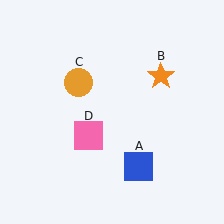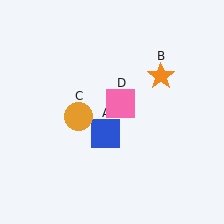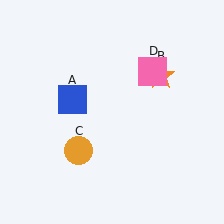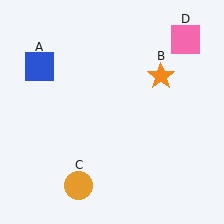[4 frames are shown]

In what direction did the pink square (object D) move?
The pink square (object D) moved up and to the right.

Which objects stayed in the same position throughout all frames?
Orange star (object B) remained stationary.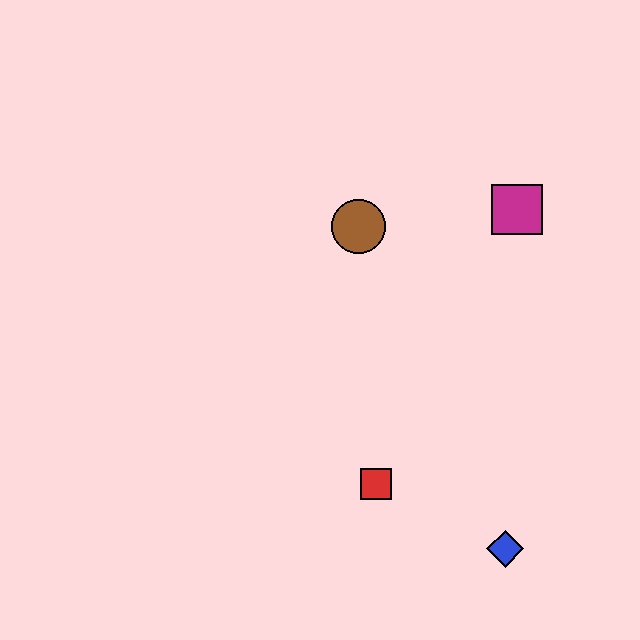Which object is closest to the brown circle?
The magenta square is closest to the brown circle.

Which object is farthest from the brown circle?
The blue diamond is farthest from the brown circle.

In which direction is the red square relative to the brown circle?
The red square is below the brown circle.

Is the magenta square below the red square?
No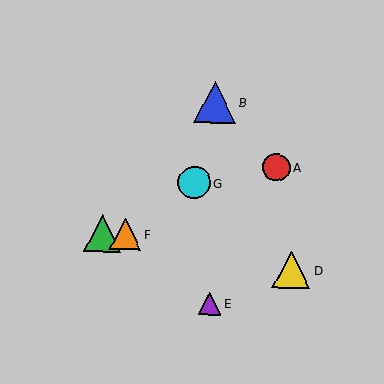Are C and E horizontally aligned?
No, C is at y≈233 and E is at y≈304.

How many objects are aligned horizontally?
2 objects (C, F) are aligned horizontally.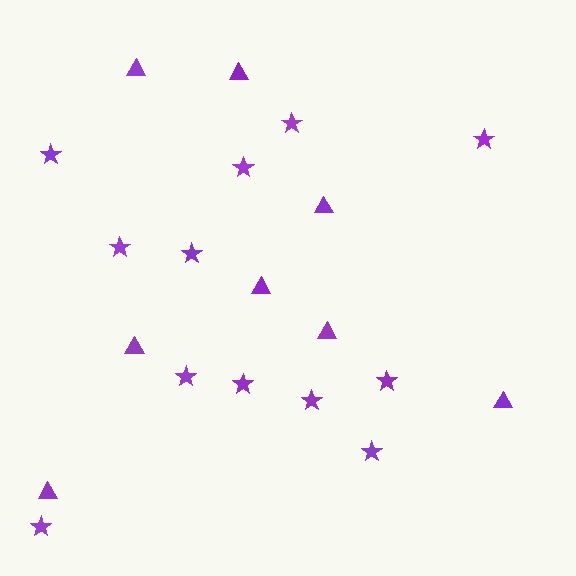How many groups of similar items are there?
There are 2 groups: one group of stars (12) and one group of triangles (8).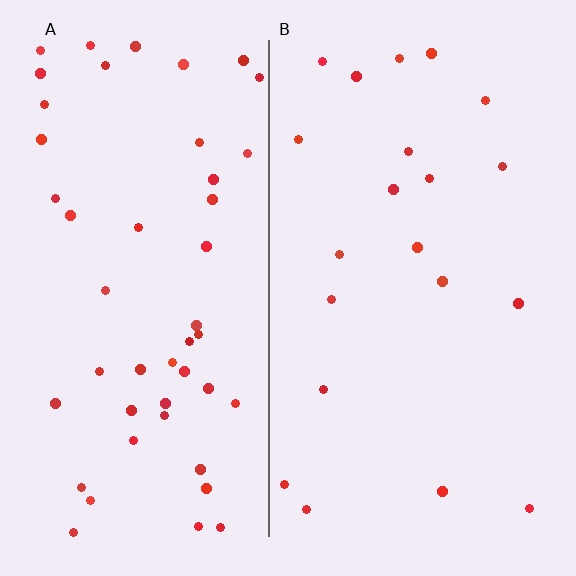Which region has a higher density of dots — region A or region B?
A (the left).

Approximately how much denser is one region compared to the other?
Approximately 2.3× — region A over region B.